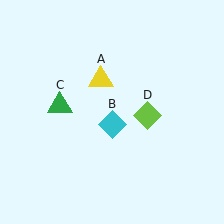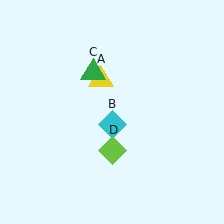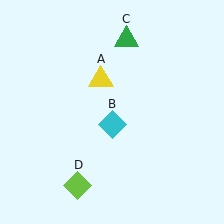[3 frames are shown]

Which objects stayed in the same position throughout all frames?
Yellow triangle (object A) and cyan diamond (object B) remained stationary.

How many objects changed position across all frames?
2 objects changed position: green triangle (object C), lime diamond (object D).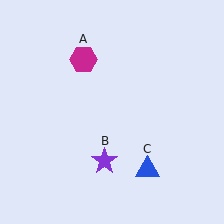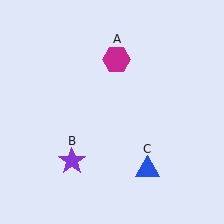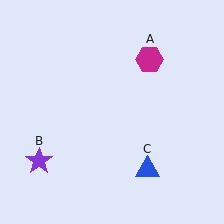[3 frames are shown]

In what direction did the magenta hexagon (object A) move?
The magenta hexagon (object A) moved right.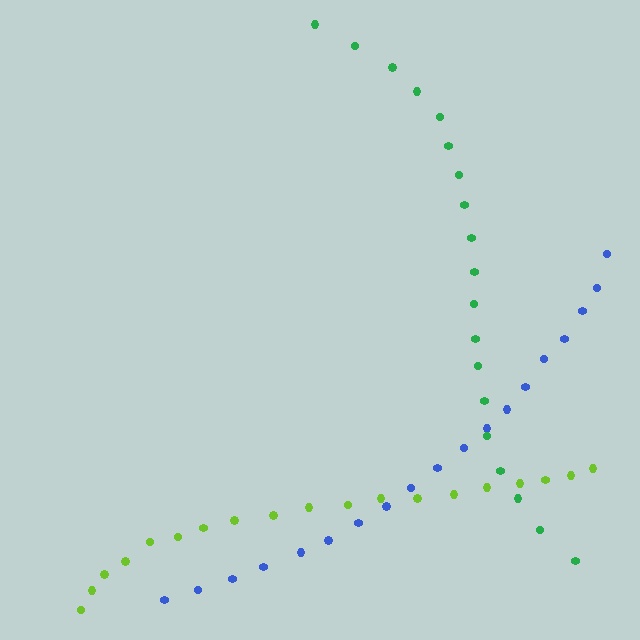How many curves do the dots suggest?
There are 3 distinct paths.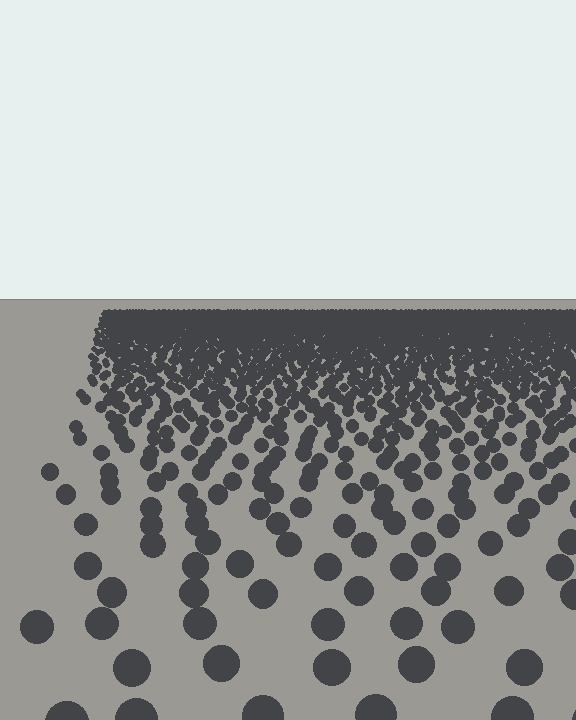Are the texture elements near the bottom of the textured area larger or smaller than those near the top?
Larger. Near the bottom, elements are closer to the viewer and appear at a bigger on-screen size.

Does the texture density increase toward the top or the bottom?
Density increases toward the top.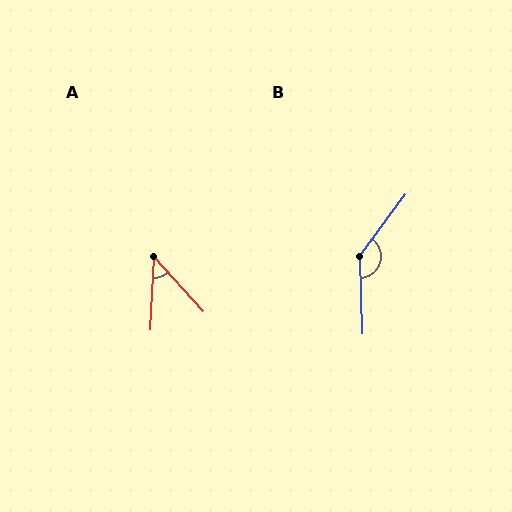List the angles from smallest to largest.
A (45°), B (141°).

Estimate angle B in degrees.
Approximately 141 degrees.